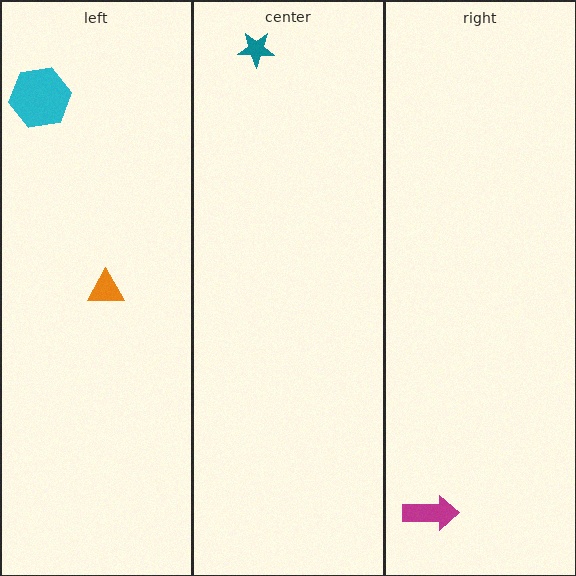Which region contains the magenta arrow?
The right region.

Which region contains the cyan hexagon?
The left region.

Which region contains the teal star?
The center region.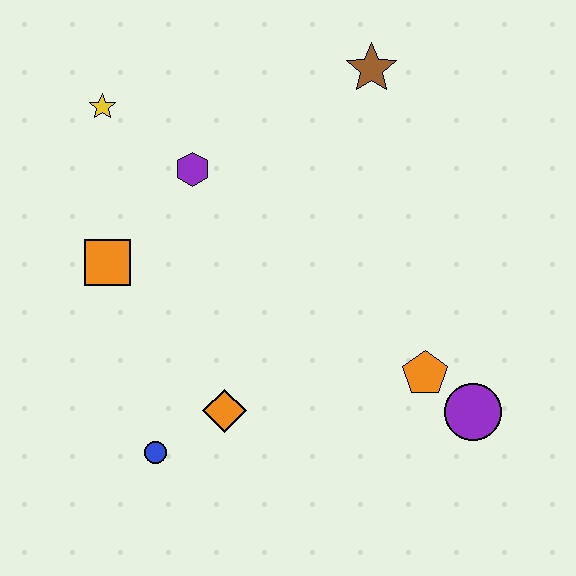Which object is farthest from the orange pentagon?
The yellow star is farthest from the orange pentagon.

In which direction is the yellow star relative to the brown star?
The yellow star is to the left of the brown star.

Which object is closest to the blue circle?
The orange diamond is closest to the blue circle.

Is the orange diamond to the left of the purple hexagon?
No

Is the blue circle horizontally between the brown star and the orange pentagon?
No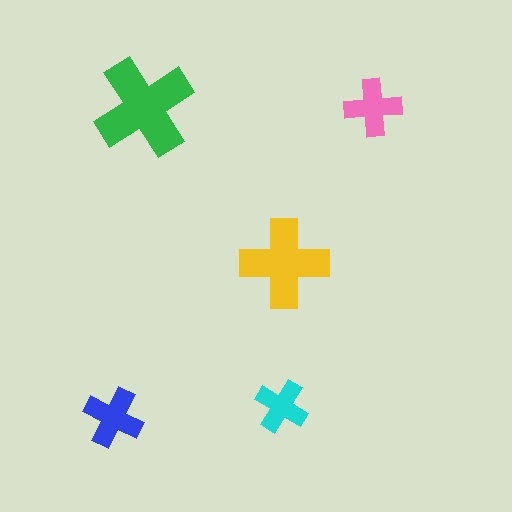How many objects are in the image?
There are 5 objects in the image.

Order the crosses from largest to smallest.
the green one, the yellow one, the blue one, the pink one, the cyan one.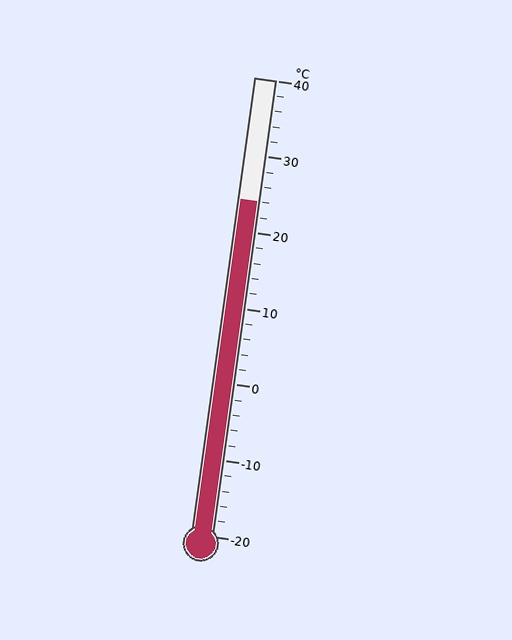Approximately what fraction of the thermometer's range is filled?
The thermometer is filled to approximately 75% of its range.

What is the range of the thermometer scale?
The thermometer scale ranges from -20°C to 40°C.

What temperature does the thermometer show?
The thermometer shows approximately 24°C.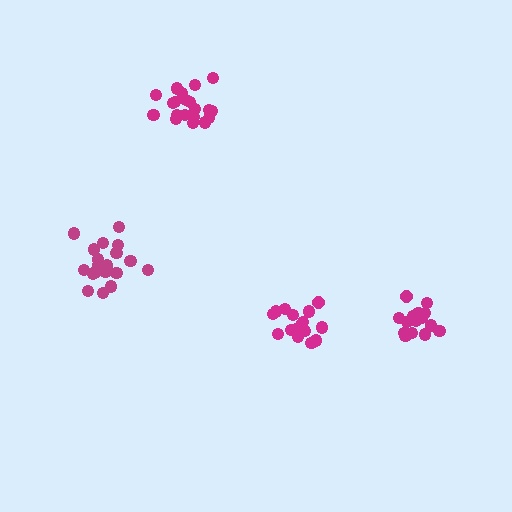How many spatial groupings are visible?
There are 4 spatial groupings.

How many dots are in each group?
Group 1: 15 dots, Group 2: 21 dots, Group 3: 20 dots, Group 4: 16 dots (72 total).